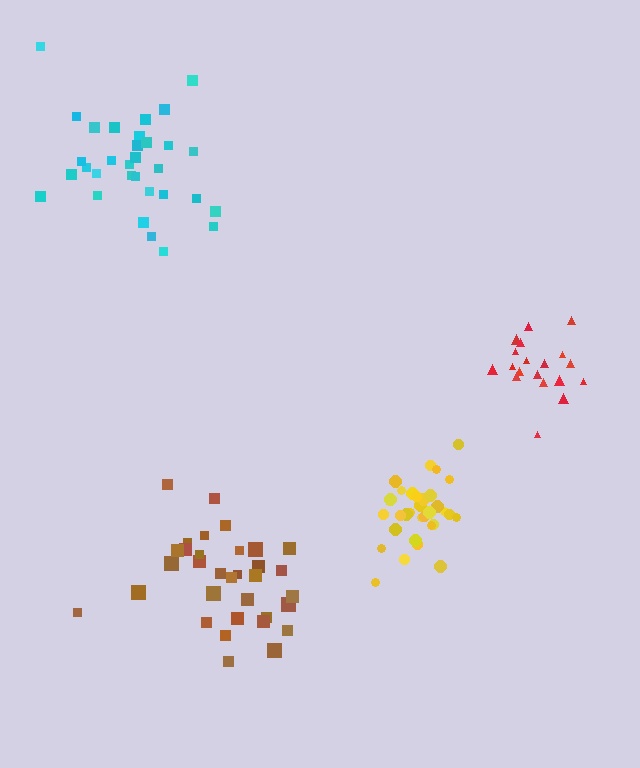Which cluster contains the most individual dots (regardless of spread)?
Brown (33).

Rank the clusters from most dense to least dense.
yellow, red, cyan, brown.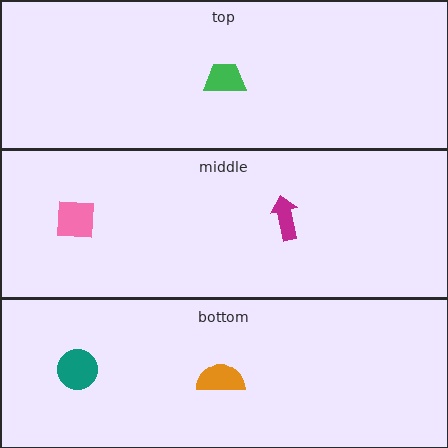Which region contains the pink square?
The middle region.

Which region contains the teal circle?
The bottom region.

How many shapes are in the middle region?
2.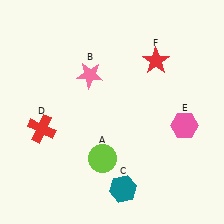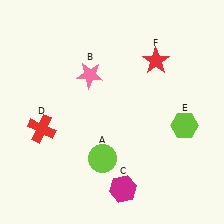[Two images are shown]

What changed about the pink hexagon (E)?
In Image 1, E is pink. In Image 2, it changed to lime.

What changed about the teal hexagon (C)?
In Image 1, C is teal. In Image 2, it changed to magenta.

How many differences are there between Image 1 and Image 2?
There are 2 differences between the two images.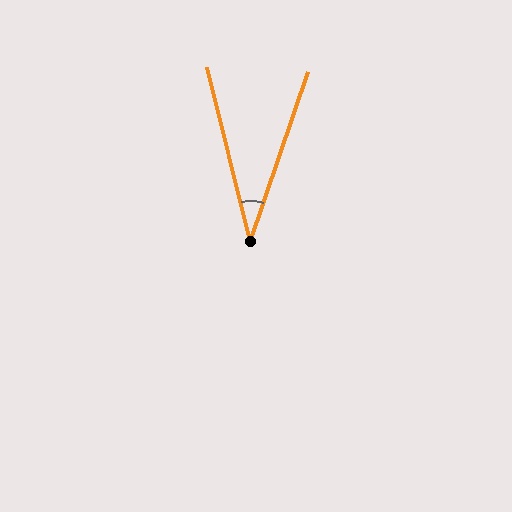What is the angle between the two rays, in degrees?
Approximately 33 degrees.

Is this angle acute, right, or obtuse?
It is acute.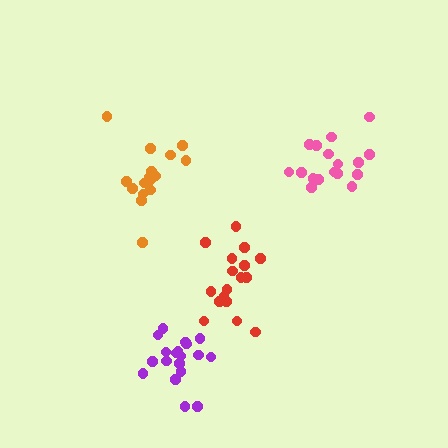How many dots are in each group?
Group 1: 18 dots, Group 2: 17 dots, Group 3: 16 dots, Group 4: 19 dots (70 total).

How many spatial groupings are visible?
There are 4 spatial groupings.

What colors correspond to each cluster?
The clusters are colored: red, pink, orange, purple.